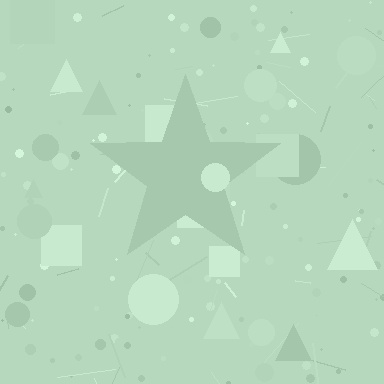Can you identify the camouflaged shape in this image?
The camouflaged shape is a star.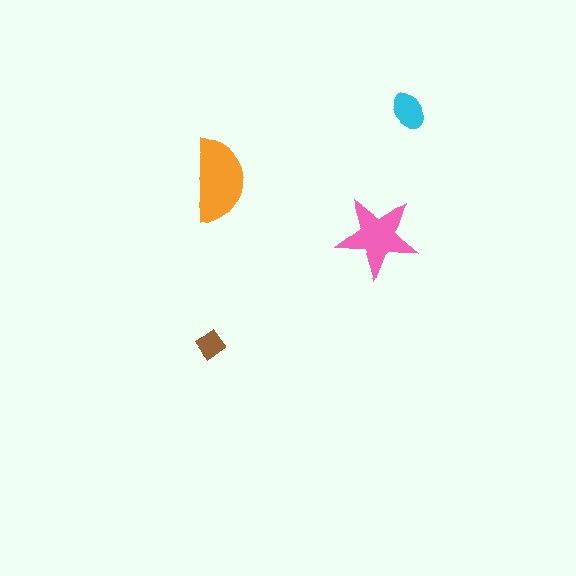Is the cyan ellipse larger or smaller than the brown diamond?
Larger.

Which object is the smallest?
The brown diamond.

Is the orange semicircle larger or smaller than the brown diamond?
Larger.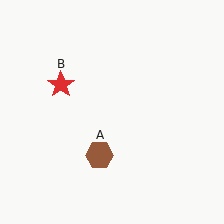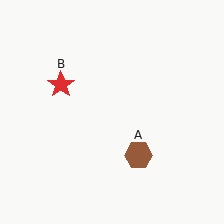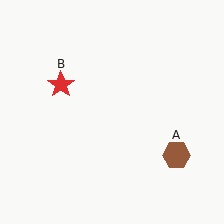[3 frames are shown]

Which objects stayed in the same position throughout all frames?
Red star (object B) remained stationary.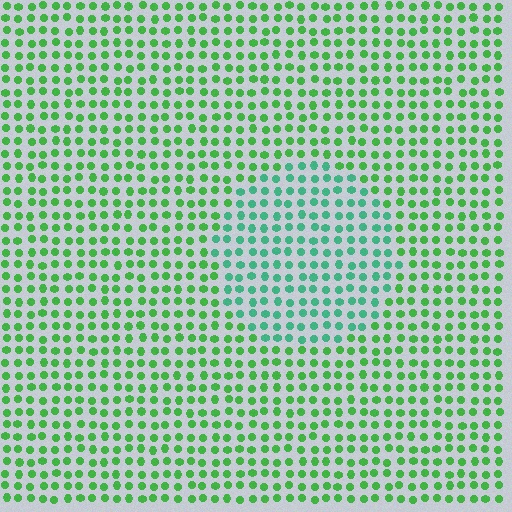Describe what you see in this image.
The image is filled with small green elements in a uniform arrangement. A circle-shaped region is visible where the elements are tinted to a slightly different hue, forming a subtle color boundary.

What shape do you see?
I see a circle.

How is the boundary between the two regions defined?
The boundary is defined purely by a slight shift in hue (about 34 degrees). Spacing, size, and orientation are identical on both sides.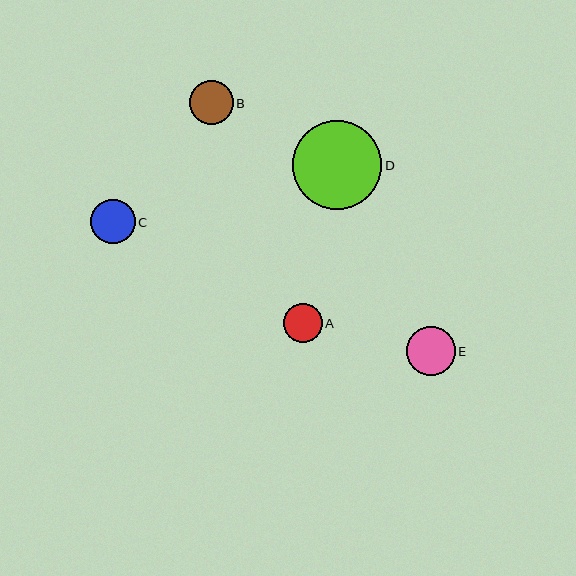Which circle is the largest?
Circle D is the largest with a size of approximately 89 pixels.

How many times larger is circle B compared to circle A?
Circle B is approximately 1.1 times the size of circle A.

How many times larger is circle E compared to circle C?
Circle E is approximately 1.1 times the size of circle C.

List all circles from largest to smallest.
From largest to smallest: D, E, B, C, A.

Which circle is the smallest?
Circle A is the smallest with a size of approximately 39 pixels.